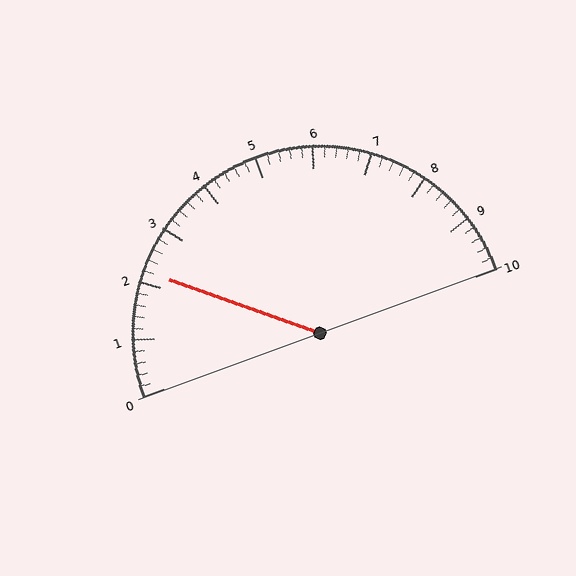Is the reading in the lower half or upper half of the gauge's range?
The reading is in the lower half of the range (0 to 10).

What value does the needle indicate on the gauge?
The needle indicates approximately 2.2.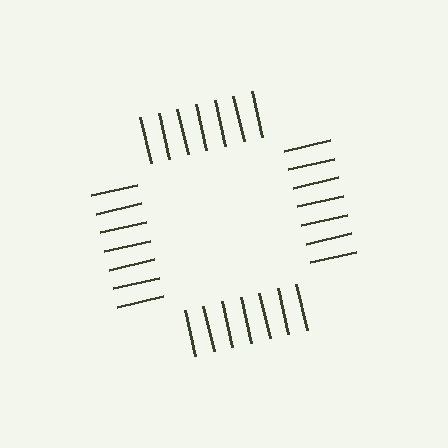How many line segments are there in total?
28 — 7 along each of the 4 edges.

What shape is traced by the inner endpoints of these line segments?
An illusory square — the line segments terminate on its edges but no continuous stroke is drawn.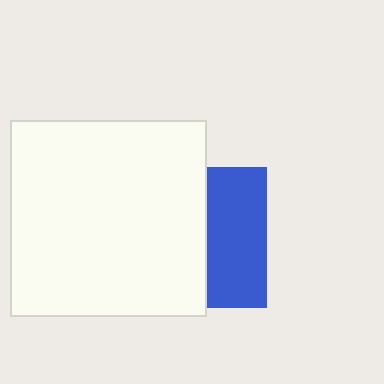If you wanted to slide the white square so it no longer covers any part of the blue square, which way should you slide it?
Slide it left — that is the most direct way to separate the two shapes.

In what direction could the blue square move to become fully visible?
The blue square could move right. That would shift it out from behind the white square entirely.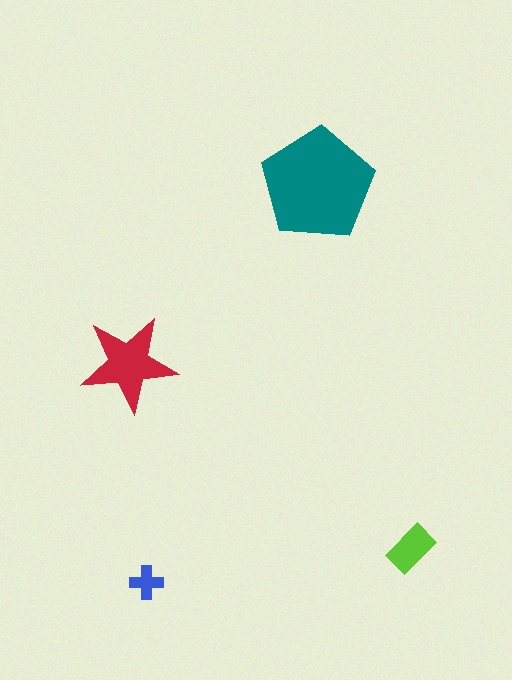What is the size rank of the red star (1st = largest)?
2nd.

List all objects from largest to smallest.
The teal pentagon, the red star, the lime rectangle, the blue cross.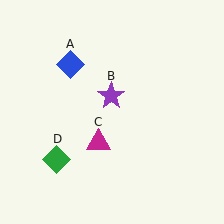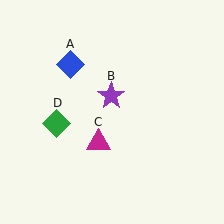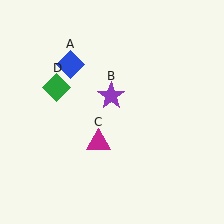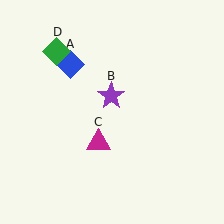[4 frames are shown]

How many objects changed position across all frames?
1 object changed position: green diamond (object D).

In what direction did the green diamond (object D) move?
The green diamond (object D) moved up.